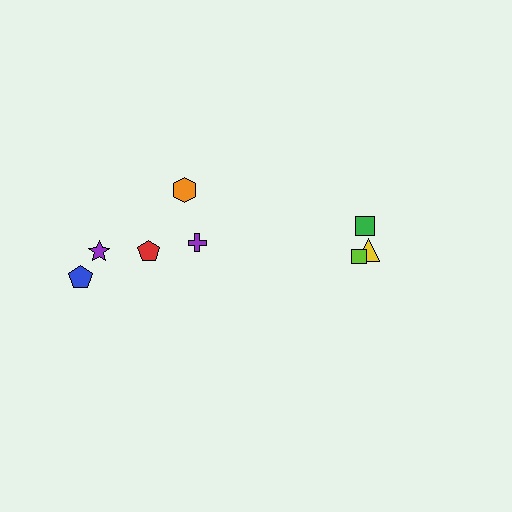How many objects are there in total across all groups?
There are 8 objects.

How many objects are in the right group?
There are 3 objects.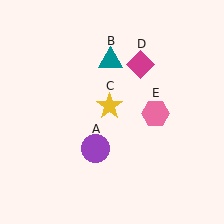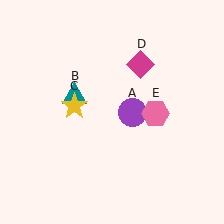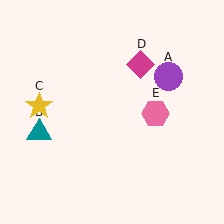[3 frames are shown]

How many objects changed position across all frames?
3 objects changed position: purple circle (object A), teal triangle (object B), yellow star (object C).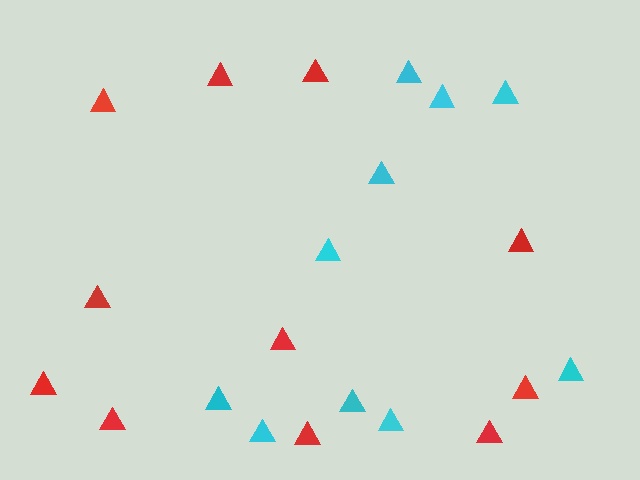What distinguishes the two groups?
There are 2 groups: one group of red triangles (11) and one group of cyan triangles (10).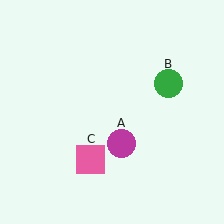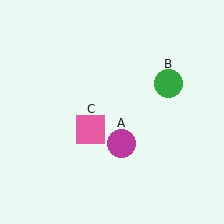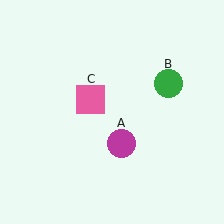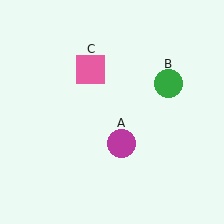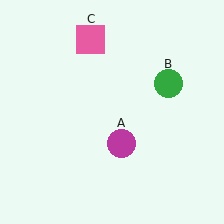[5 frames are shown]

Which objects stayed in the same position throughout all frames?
Magenta circle (object A) and green circle (object B) remained stationary.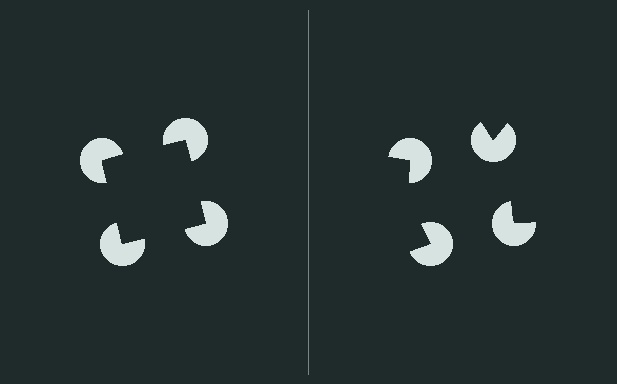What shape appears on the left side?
An illusory square.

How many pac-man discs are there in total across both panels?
8 — 4 on each side.